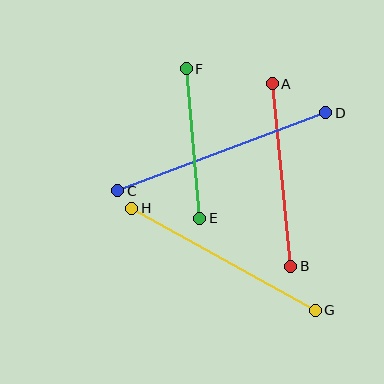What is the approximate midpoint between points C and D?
The midpoint is at approximately (222, 152) pixels.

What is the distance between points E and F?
The distance is approximately 150 pixels.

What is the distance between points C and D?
The distance is approximately 222 pixels.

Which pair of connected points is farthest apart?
Points C and D are farthest apart.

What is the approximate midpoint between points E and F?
The midpoint is at approximately (193, 143) pixels.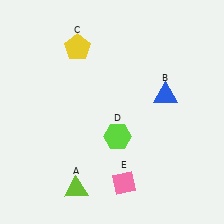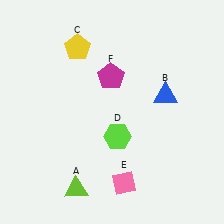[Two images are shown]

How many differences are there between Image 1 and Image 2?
There is 1 difference between the two images.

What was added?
A magenta pentagon (F) was added in Image 2.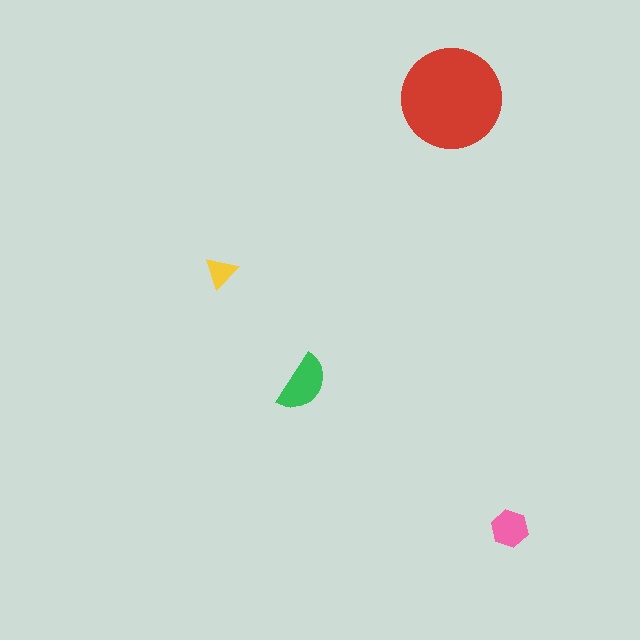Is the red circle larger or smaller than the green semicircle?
Larger.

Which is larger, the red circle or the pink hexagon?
The red circle.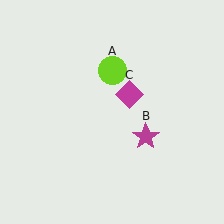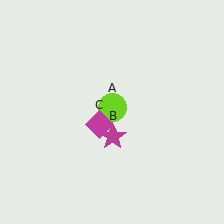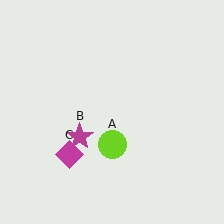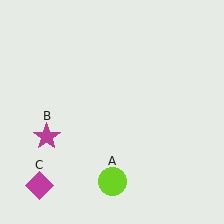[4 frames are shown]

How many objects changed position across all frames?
3 objects changed position: lime circle (object A), magenta star (object B), magenta diamond (object C).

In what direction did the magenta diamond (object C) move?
The magenta diamond (object C) moved down and to the left.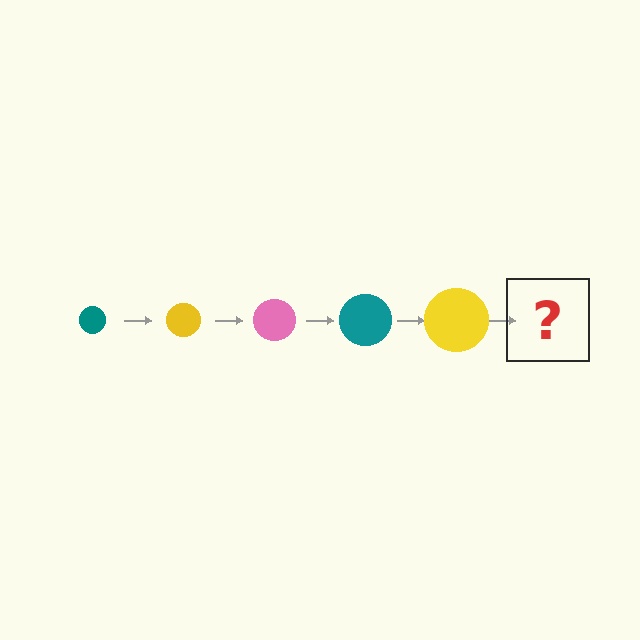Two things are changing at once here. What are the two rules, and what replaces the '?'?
The two rules are that the circle grows larger each step and the color cycles through teal, yellow, and pink. The '?' should be a pink circle, larger than the previous one.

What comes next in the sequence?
The next element should be a pink circle, larger than the previous one.